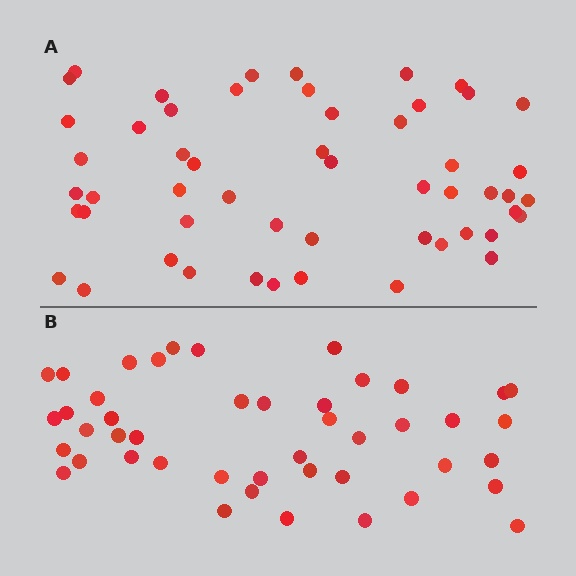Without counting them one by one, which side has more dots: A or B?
Region A (the top region) has more dots.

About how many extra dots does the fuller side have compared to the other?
Region A has roughly 8 or so more dots than region B.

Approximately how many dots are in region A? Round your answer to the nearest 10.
About 50 dots. (The exact count is 53, which rounds to 50.)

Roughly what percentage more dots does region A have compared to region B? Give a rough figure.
About 20% more.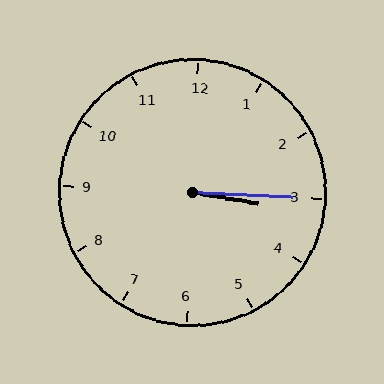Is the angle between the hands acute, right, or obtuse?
It is acute.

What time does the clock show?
3:15.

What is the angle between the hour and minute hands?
Approximately 8 degrees.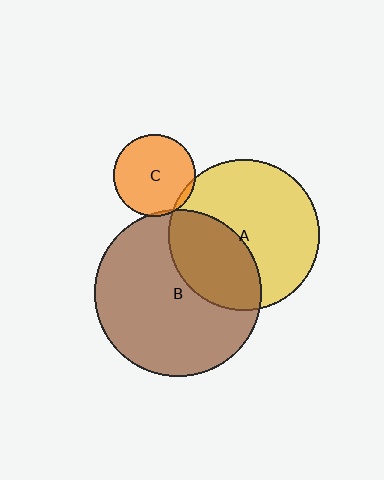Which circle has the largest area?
Circle B (brown).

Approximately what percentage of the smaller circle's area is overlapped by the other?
Approximately 35%.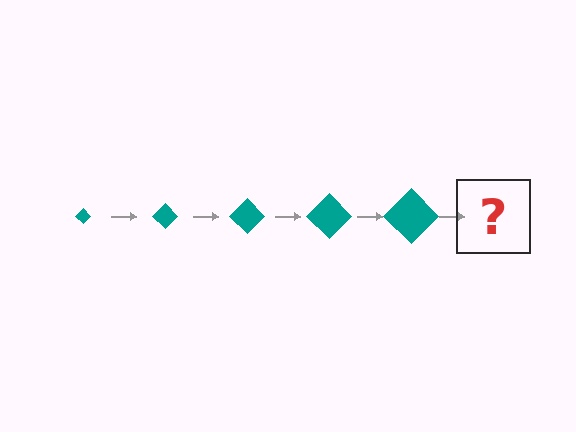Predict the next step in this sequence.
The next step is a teal diamond, larger than the previous one.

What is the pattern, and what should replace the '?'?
The pattern is that the diamond gets progressively larger each step. The '?' should be a teal diamond, larger than the previous one.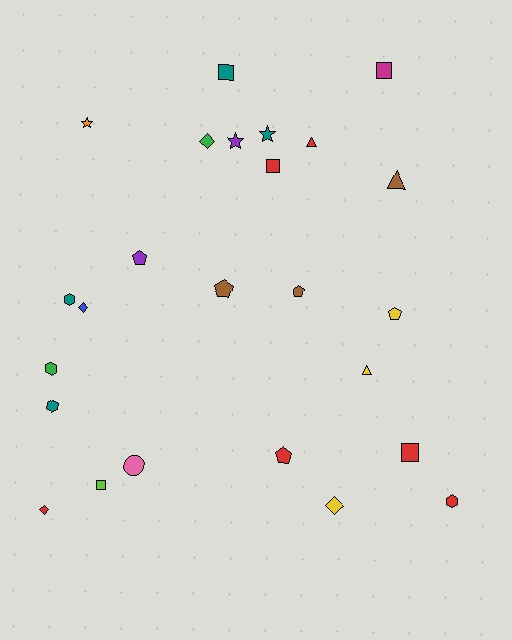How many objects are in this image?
There are 25 objects.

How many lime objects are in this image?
There is 1 lime object.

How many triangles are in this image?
There are 3 triangles.